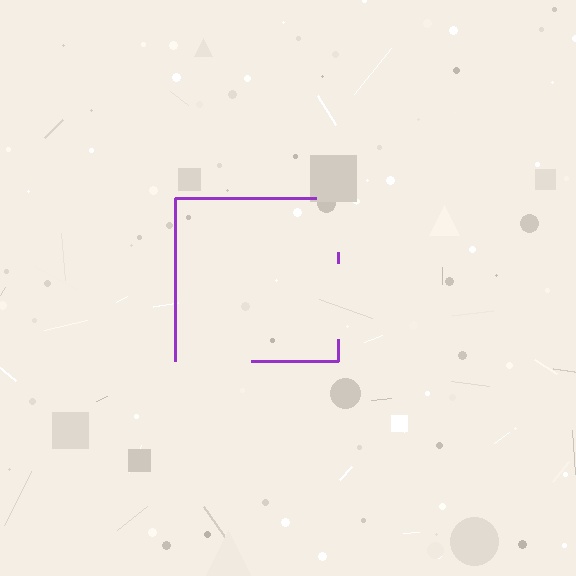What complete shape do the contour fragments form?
The contour fragments form a square.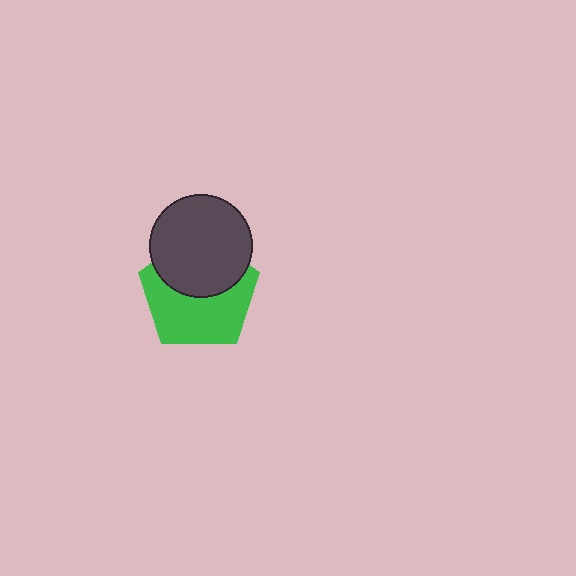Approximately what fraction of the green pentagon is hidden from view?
Roughly 43% of the green pentagon is hidden behind the dark gray circle.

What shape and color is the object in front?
The object in front is a dark gray circle.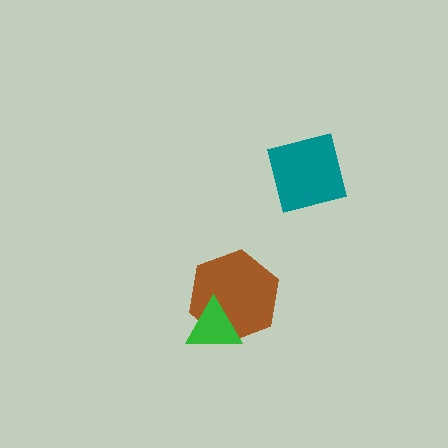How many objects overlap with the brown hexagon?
1 object overlaps with the brown hexagon.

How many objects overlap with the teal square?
0 objects overlap with the teal square.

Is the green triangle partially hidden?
No, no other shape covers it.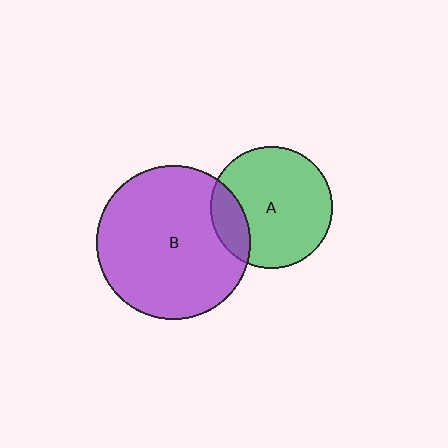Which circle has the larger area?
Circle B (purple).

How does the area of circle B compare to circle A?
Approximately 1.6 times.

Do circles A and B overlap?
Yes.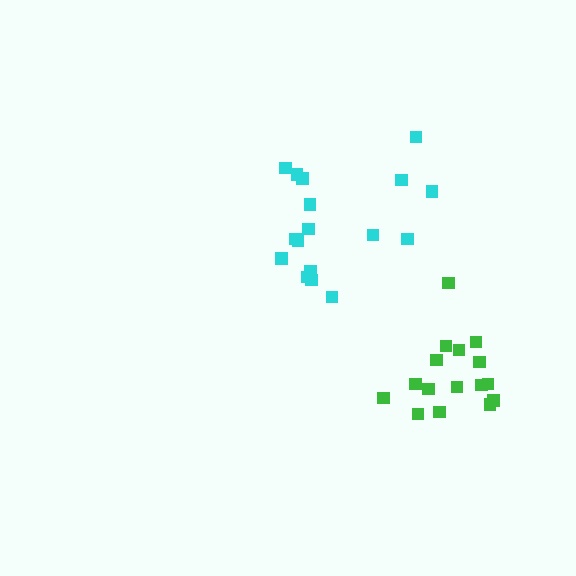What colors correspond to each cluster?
The clusters are colored: green, cyan.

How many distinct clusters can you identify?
There are 2 distinct clusters.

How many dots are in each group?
Group 1: 16 dots, Group 2: 17 dots (33 total).